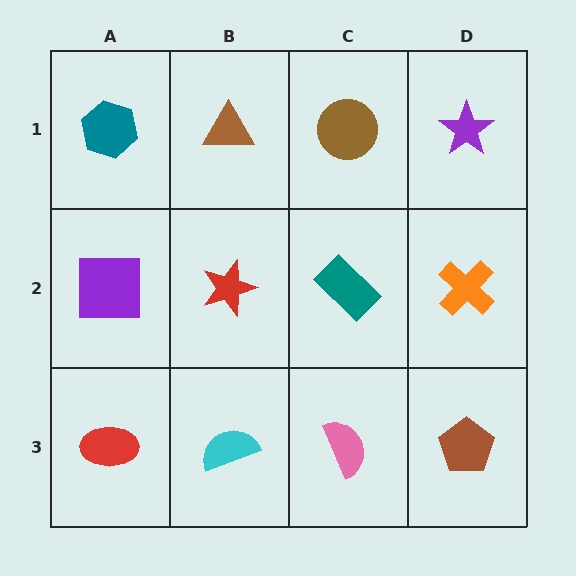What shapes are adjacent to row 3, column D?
An orange cross (row 2, column D), a pink semicircle (row 3, column C).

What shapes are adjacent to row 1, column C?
A teal rectangle (row 2, column C), a brown triangle (row 1, column B), a purple star (row 1, column D).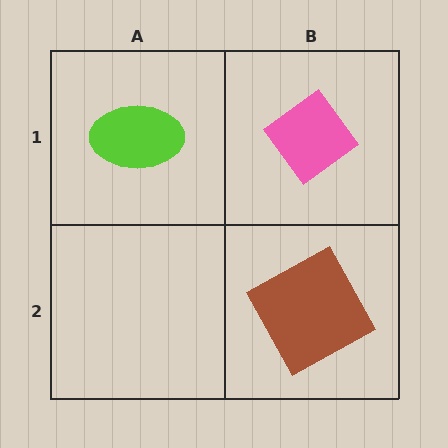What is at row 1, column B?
A pink diamond.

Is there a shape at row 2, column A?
No, that cell is empty.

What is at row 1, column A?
A lime ellipse.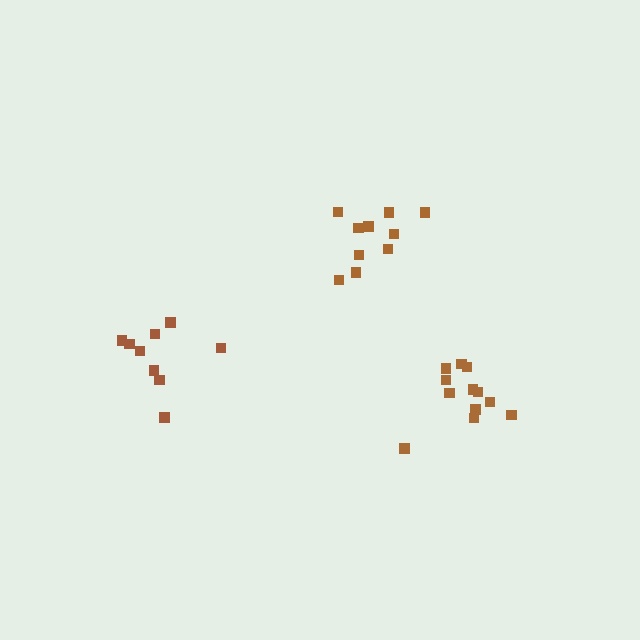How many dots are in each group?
Group 1: 10 dots, Group 2: 12 dots, Group 3: 9 dots (31 total).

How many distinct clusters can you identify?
There are 3 distinct clusters.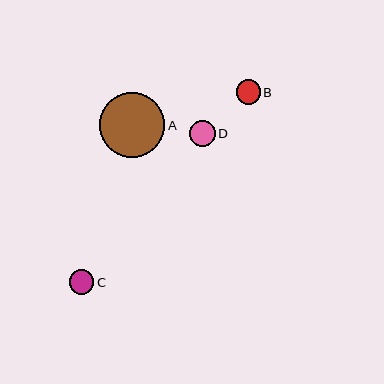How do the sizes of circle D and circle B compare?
Circle D and circle B are approximately the same size.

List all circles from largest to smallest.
From largest to smallest: A, D, C, B.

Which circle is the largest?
Circle A is the largest with a size of approximately 65 pixels.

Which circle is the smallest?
Circle B is the smallest with a size of approximately 24 pixels.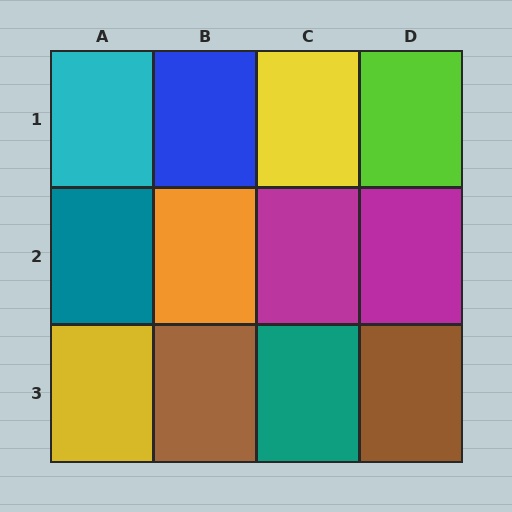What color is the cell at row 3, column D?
Brown.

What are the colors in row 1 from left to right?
Cyan, blue, yellow, lime.